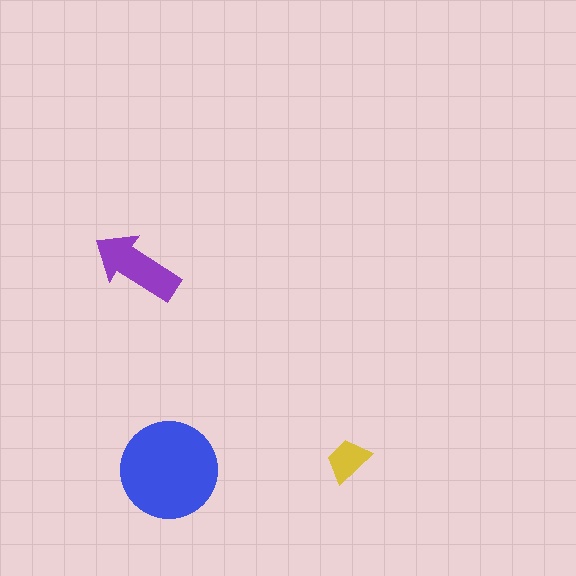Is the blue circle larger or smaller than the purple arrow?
Larger.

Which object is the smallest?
The yellow trapezoid.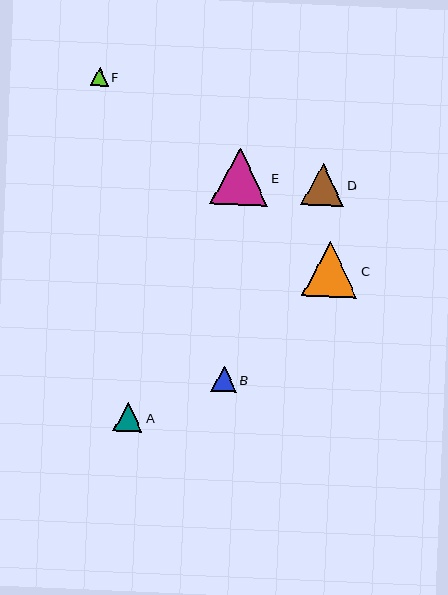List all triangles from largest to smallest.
From largest to smallest: E, C, D, A, B, F.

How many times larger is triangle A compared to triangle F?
Triangle A is approximately 1.6 times the size of triangle F.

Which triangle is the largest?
Triangle E is the largest with a size of approximately 58 pixels.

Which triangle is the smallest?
Triangle F is the smallest with a size of approximately 18 pixels.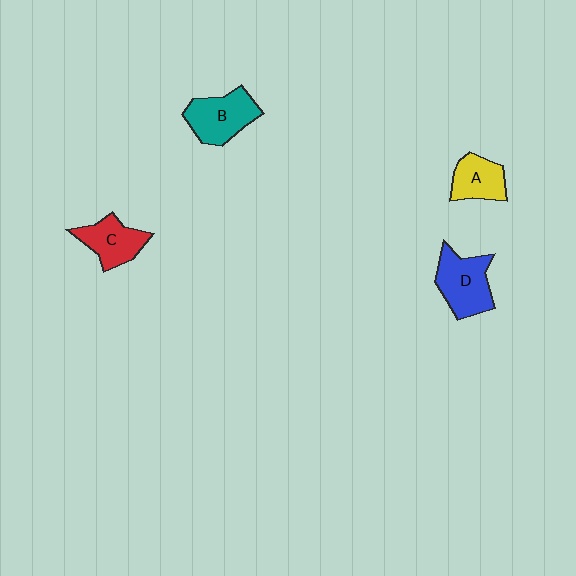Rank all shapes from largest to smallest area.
From largest to smallest: D (blue), B (teal), C (red), A (yellow).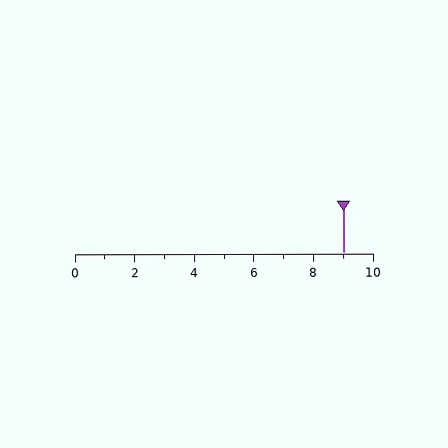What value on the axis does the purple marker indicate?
The marker indicates approximately 9.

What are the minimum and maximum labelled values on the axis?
The axis runs from 0 to 10.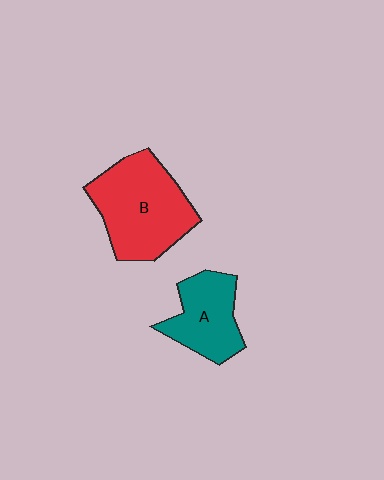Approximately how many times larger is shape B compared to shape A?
Approximately 1.6 times.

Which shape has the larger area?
Shape B (red).